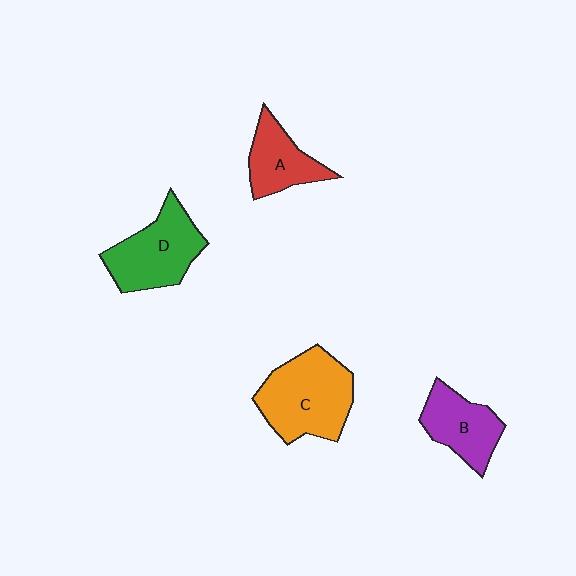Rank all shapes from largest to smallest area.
From largest to smallest: C (orange), D (green), B (purple), A (red).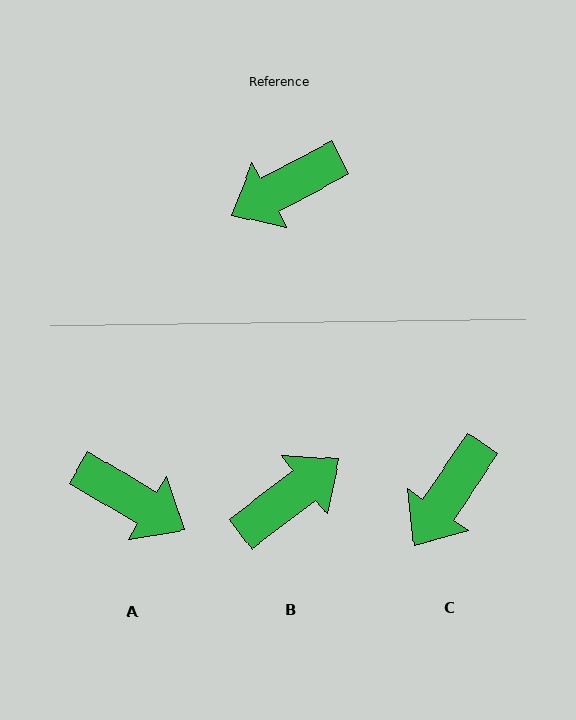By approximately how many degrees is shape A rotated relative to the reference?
Approximately 121 degrees counter-clockwise.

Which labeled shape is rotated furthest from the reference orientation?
B, about 171 degrees away.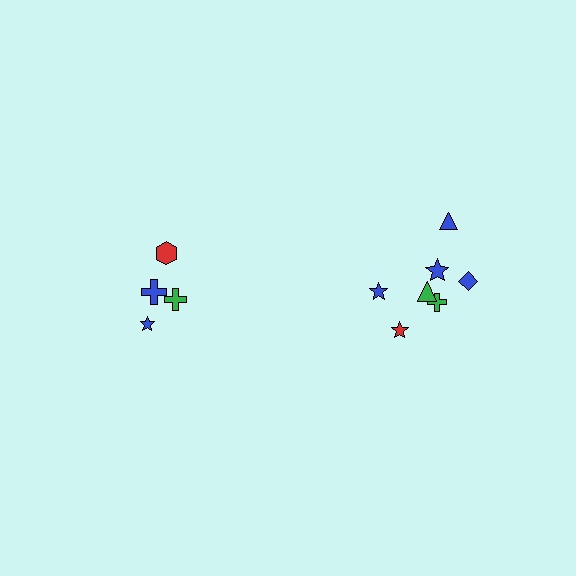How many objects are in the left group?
There are 4 objects.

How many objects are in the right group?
There are 7 objects.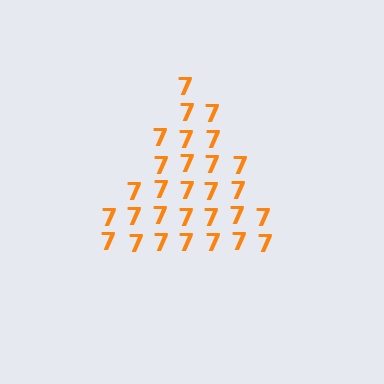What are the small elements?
The small elements are digit 7's.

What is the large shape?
The large shape is a triangle.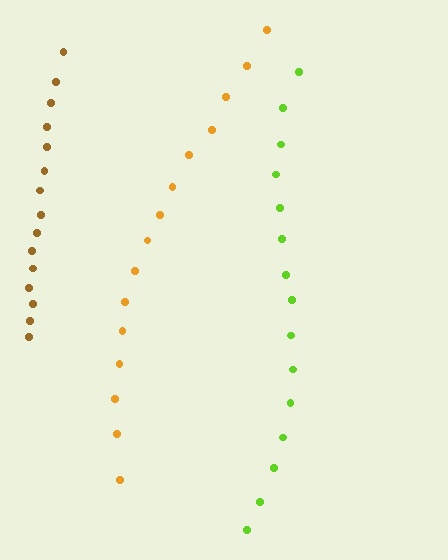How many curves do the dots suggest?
There are 3 distinct paths.